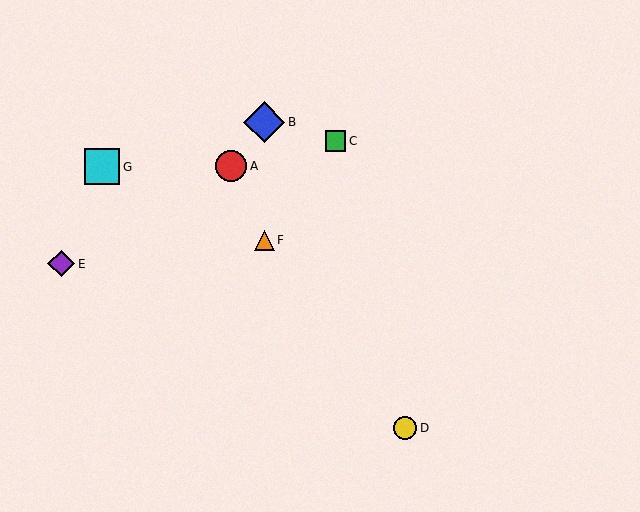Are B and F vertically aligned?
Yes, both are at x≈264.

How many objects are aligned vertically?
2 objects (B, F) are aligned vertically.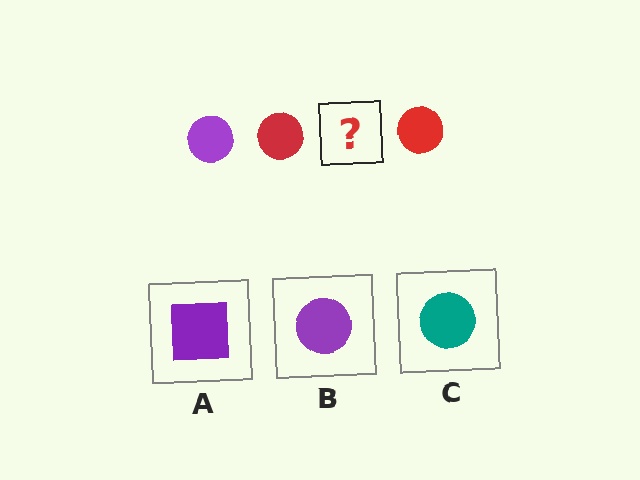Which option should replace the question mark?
Option B.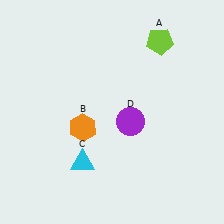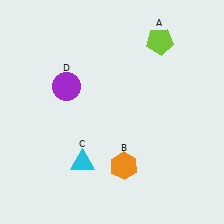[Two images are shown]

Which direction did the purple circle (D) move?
The purple circle (D) moved left.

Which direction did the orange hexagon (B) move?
The orange hexagon (B) moved right.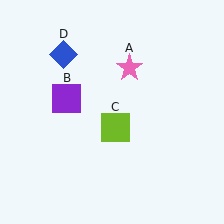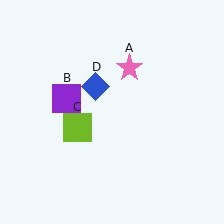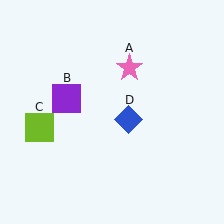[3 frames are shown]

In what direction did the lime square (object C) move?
The lime square (object C) moved left.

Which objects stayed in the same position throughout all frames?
Pink star (object A) and purple square (object B) remained stationary.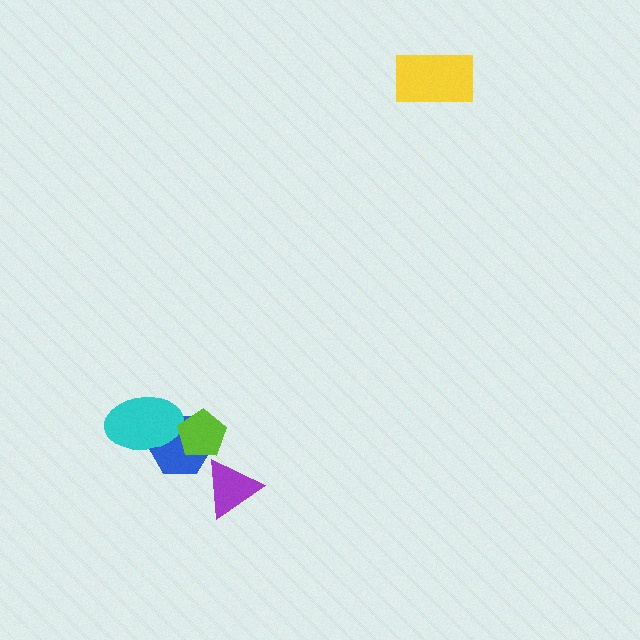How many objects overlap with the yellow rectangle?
0 objects overlap with the yellow rectangle.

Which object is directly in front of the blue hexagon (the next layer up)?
The cyan ellipse is directly in front of the blue hexagon.